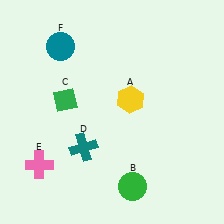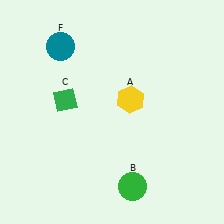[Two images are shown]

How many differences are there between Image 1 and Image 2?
There are 2 differences between the two images.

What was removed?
The pink cross (E), the teal cross (D) were removed in Image 2.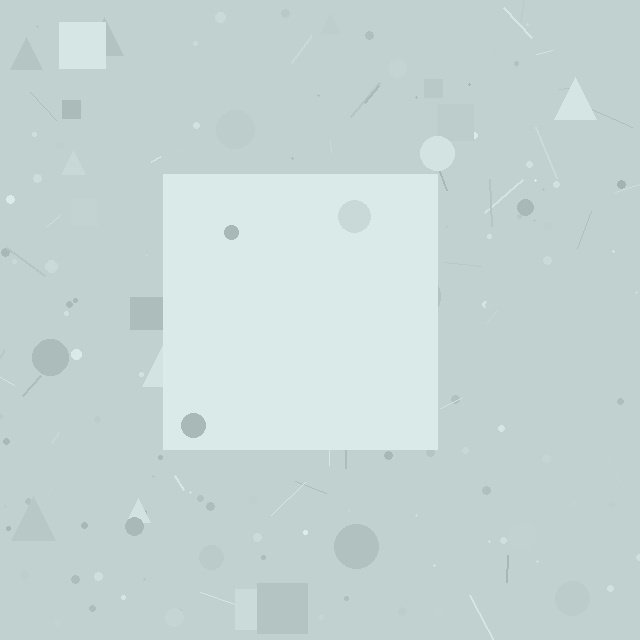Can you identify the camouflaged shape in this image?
The camouflaged shape is a square.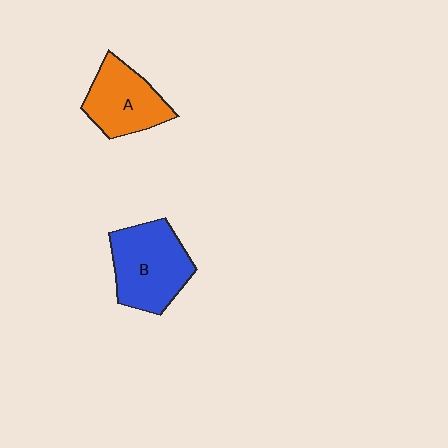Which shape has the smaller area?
Shape A (orange).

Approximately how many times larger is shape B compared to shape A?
Approximately 1.2 times.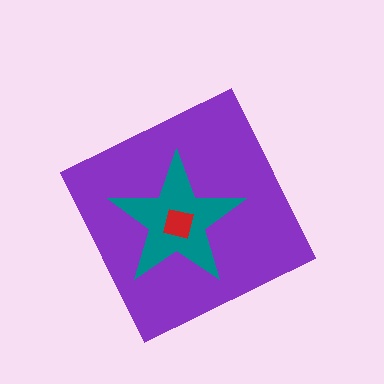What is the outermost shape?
The purple diamond.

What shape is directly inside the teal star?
The red square.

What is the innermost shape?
The red square.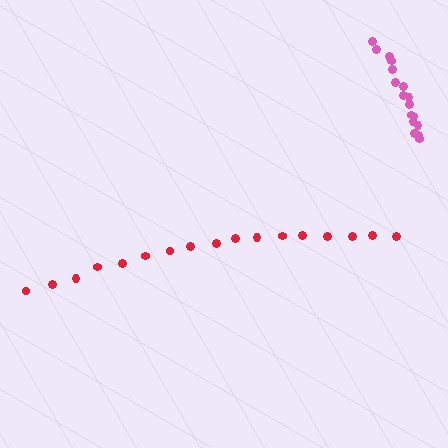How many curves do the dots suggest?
There are 2 distinct paths.